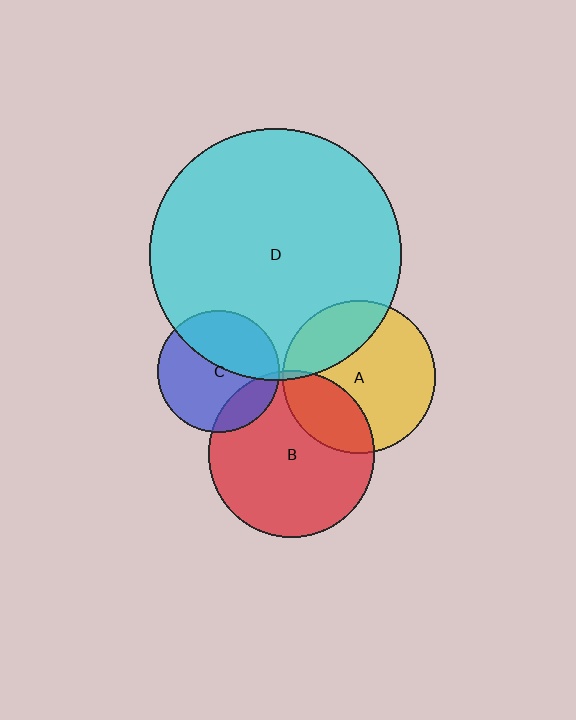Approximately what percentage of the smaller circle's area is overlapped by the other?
Approximately 25%.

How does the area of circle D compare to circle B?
Approximately 2.3 times.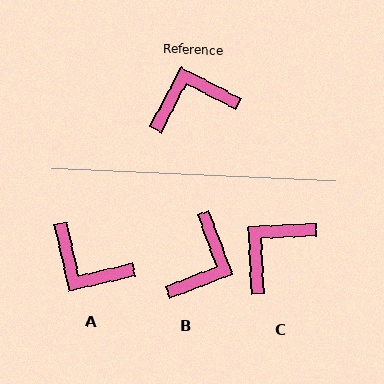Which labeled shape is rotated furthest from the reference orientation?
B, about 132 degrees away.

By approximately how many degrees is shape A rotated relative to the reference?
Approximately 130 degrees counter-clockwise.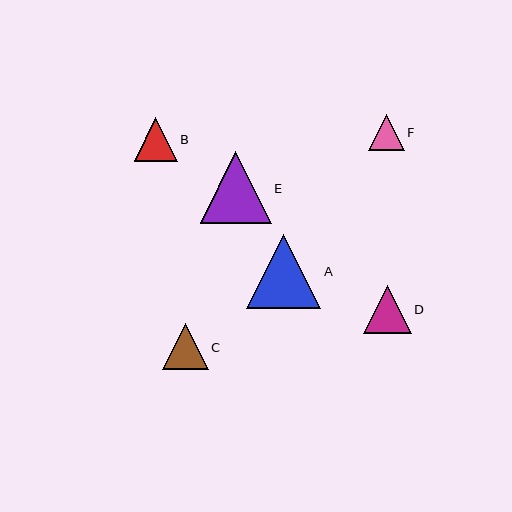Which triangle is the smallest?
Triangle F is the smallest with a size of approximately 36 pixels.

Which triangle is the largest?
Triangle A is the largest with a size of approximately 74 pixels.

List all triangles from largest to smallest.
From largest to smallest: A, E, D, C, B, F.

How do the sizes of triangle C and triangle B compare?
Triangle C and triangle B are approximately the same size.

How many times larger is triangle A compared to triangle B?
Triangle A is approximately 1.7 times the size of triangle B.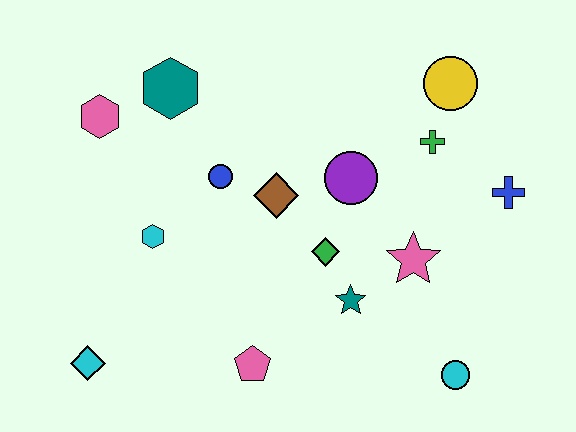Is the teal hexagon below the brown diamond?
No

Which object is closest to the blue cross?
The green cross is closest to the blue cross.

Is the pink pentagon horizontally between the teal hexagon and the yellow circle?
Yes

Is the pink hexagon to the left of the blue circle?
Yes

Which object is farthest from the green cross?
The cyan diamond is farthest from the green cross.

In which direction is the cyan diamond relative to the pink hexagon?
The cyan diamond is below the pink hexagon.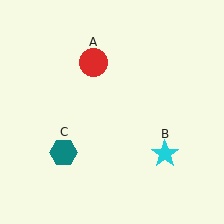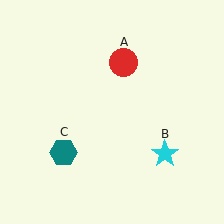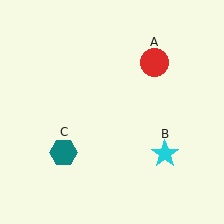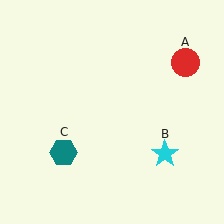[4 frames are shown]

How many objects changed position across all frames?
1 object changed position: red circle (object A).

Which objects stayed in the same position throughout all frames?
Cyan star (object B) and teal hexagon (object C) remained stationary.